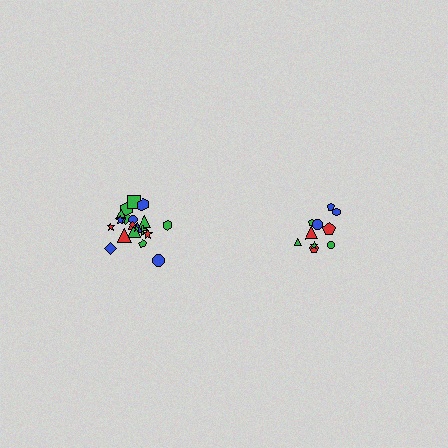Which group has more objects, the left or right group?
The left group.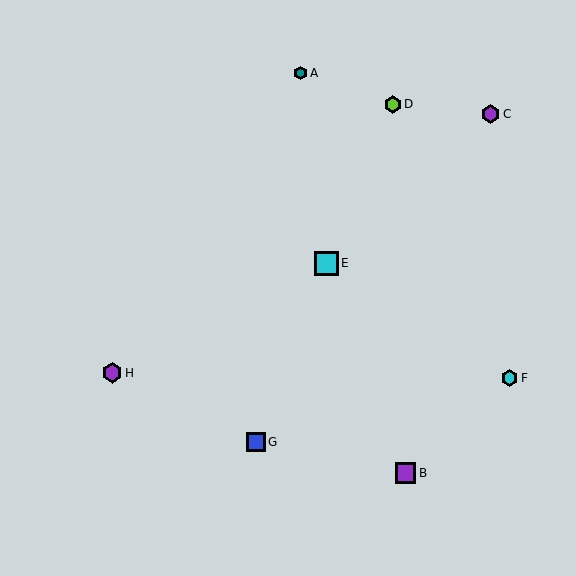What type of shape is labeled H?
Shape H is a purple hexagon.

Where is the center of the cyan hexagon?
The center of the cyan hexagon is at (510, 378).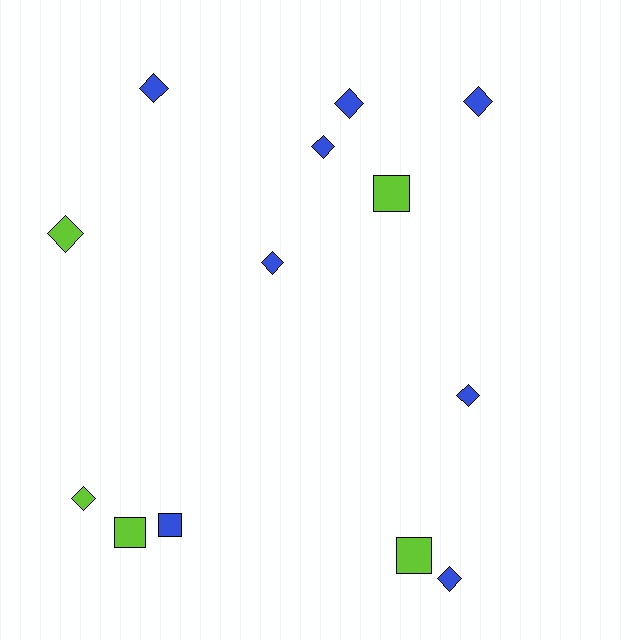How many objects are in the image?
There are 13 objects.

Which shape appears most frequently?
Diamond, with 9 objects.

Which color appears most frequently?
Blue, with 8 objects.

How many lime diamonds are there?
There are 2 lime diamonds.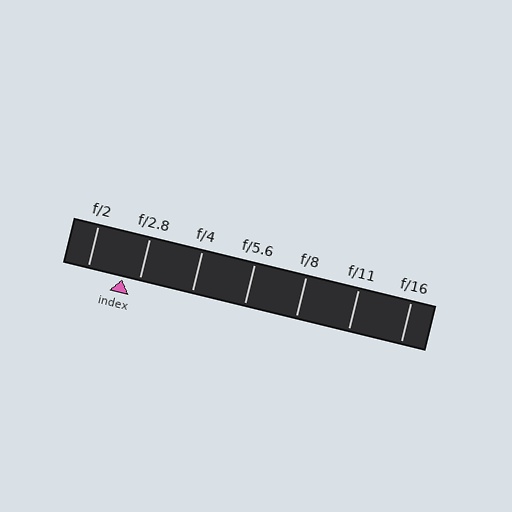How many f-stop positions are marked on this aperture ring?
There are 7 f-stop positions marked.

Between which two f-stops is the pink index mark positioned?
The index mark is between f/2 and f/2.8.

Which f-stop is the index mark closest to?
The index mark is closest to f/2.8.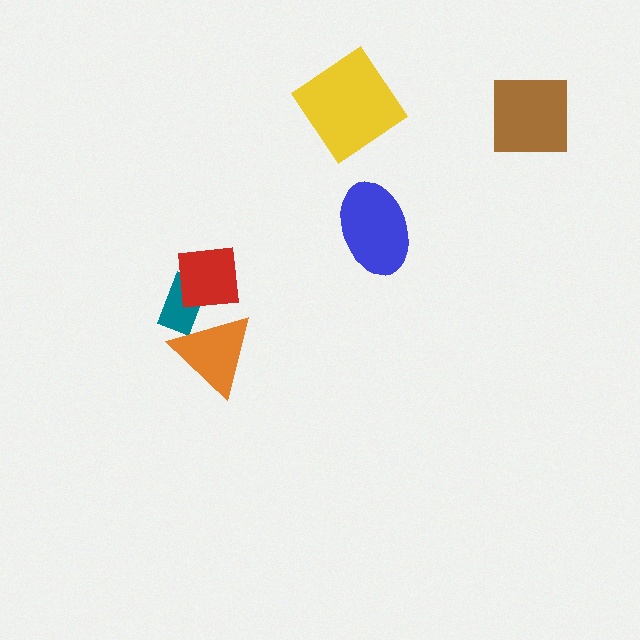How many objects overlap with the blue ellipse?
0 objects overlap with the blue ellipse.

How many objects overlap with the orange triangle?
2 objects overlap with the orange triangle.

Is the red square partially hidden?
Yes, it is partially covered by another shape.